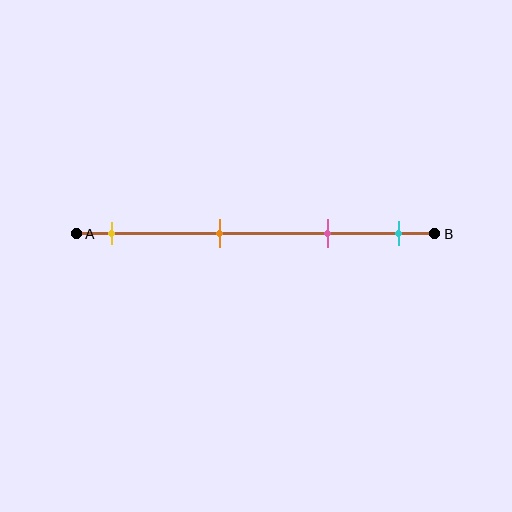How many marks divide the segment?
There are 4 marks dividing the segment.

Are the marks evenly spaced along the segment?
No, the marks are not evenly spaced.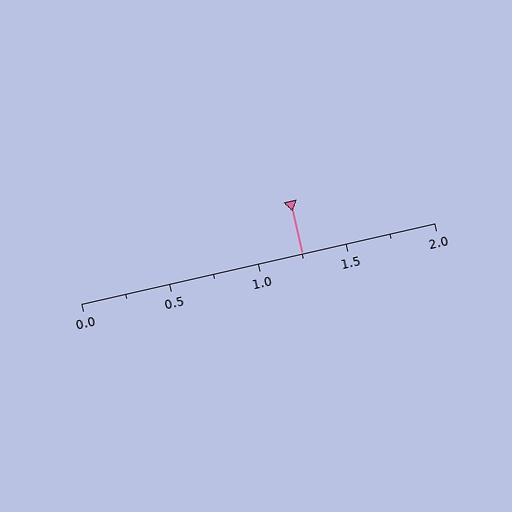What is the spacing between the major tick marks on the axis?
The major ticks are spaced 0.5 apart.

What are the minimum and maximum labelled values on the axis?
The axis runs from 0.0 to 2.0.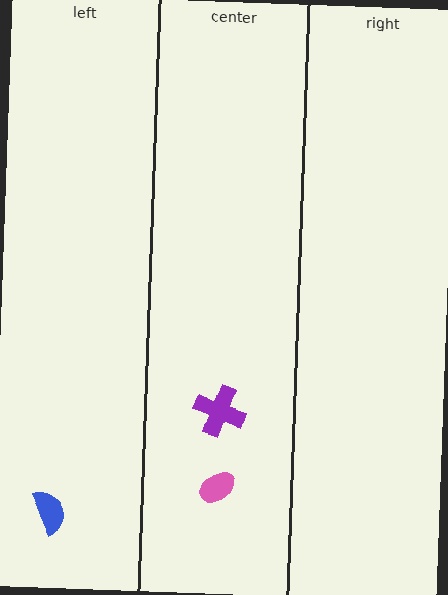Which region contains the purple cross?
The center region.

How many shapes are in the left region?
1.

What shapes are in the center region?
The purple cross, the pink ellipse.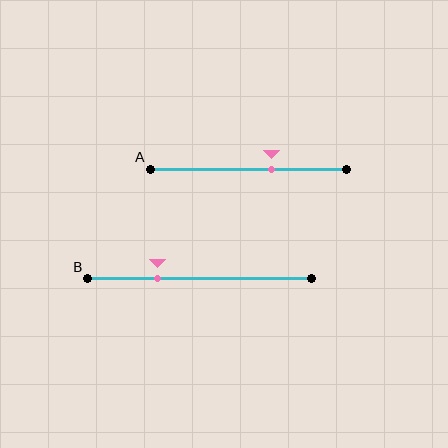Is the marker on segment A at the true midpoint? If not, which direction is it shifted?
No, the marker on segment A is shifted to the right by about 12% of the segment length.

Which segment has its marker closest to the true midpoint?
Segment A has its marker closest to the true midpoint.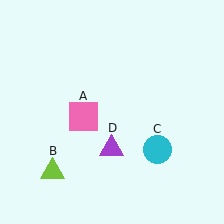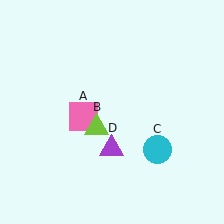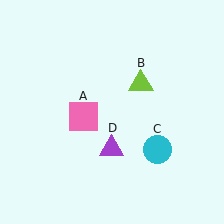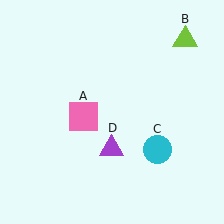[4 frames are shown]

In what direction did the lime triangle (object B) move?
The lime triangle (object B) moved up and to the right.